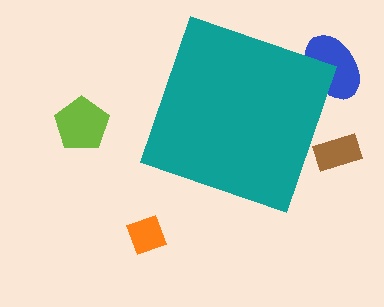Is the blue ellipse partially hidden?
Yes, the blue ellipse is partially hidden behind the teal diamond.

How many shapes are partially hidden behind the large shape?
2 shapes are partially hidden.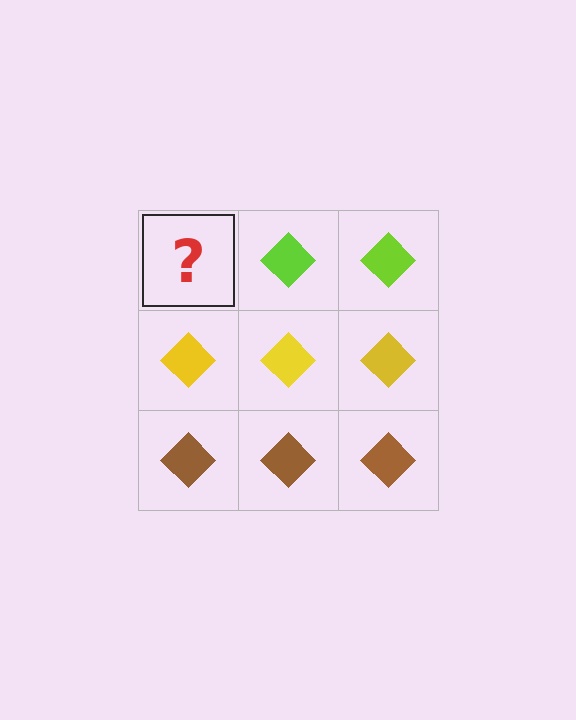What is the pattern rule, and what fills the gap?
The rule is that each row has a consistent color. The gap should be filled with a lime diamond.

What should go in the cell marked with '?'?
The missing cell should contain a lime diamond.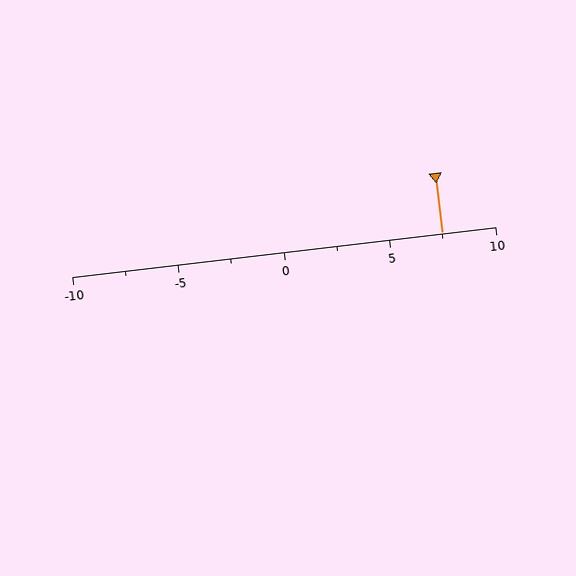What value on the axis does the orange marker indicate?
The marker indicates approximately 7.5.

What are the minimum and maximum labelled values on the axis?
The axis runs from -10 to 10.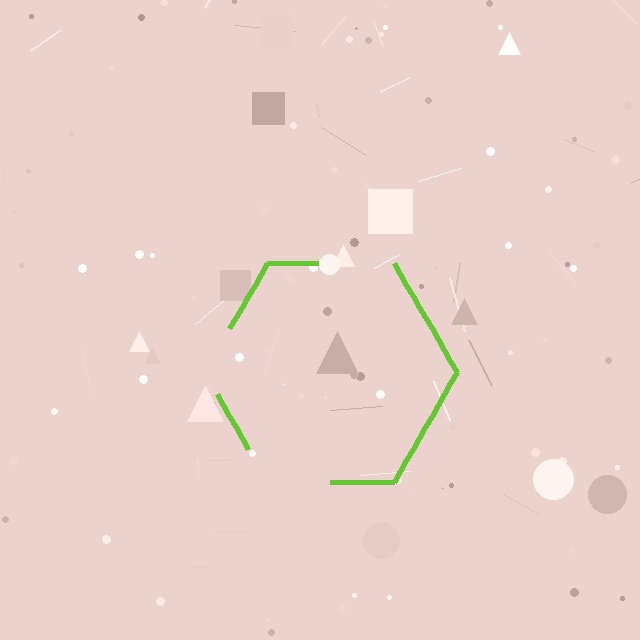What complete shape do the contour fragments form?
The contour fragments form a hexagon.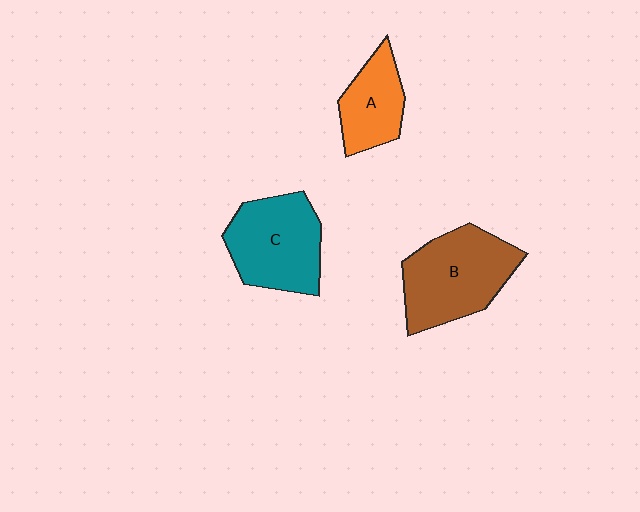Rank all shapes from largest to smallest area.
From largest to smallest: B (brown), C (teal), A (orange).